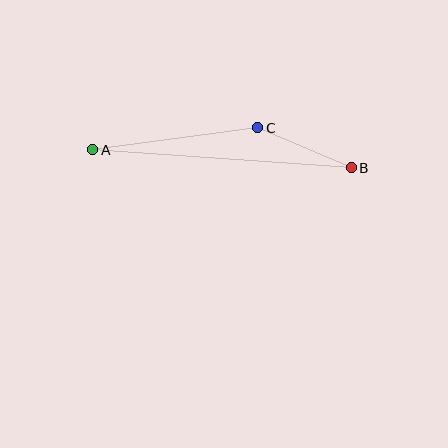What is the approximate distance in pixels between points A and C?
The distance between A and C is approximately 167 pixels.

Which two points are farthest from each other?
Points A and B are farthest from each other.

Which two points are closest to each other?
Points B and C are closest to each other.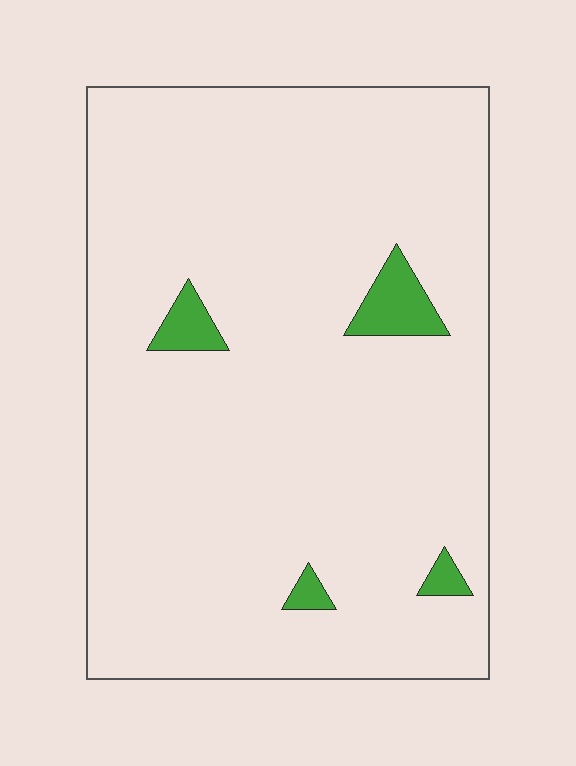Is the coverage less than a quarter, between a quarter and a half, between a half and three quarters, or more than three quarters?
Less than a quarter.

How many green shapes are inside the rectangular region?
4.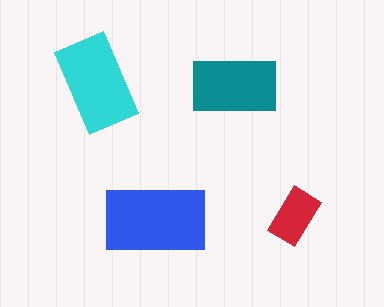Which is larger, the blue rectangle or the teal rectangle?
The blue one.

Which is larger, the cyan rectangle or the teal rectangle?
The cyan one.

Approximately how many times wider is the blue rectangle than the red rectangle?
About 2 times wider.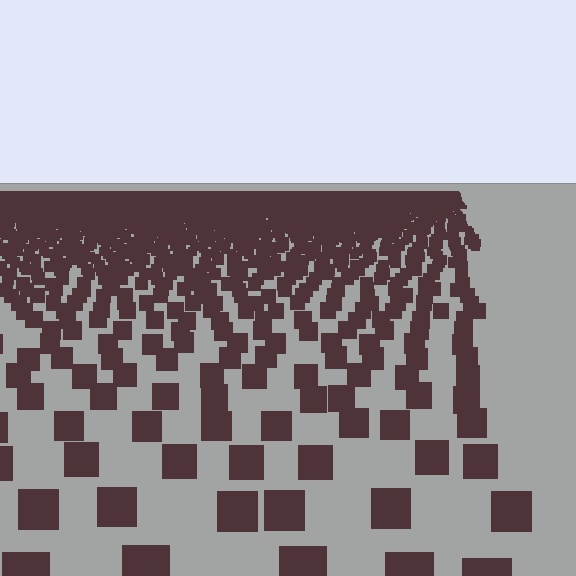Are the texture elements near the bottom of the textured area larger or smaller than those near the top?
Larger. Near the bottom, elements are closer to the viewer and appear at a bigger on-screen size.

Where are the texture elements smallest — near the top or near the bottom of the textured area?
Near the top.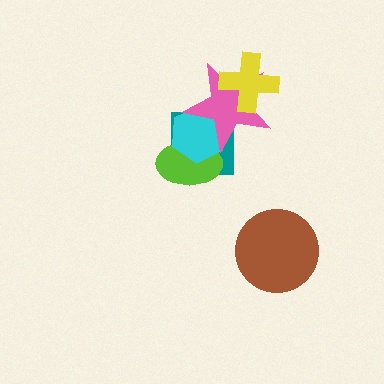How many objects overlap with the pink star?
4 objects overlap with the pink star.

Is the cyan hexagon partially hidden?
Yes, it is partially covered by another shape.